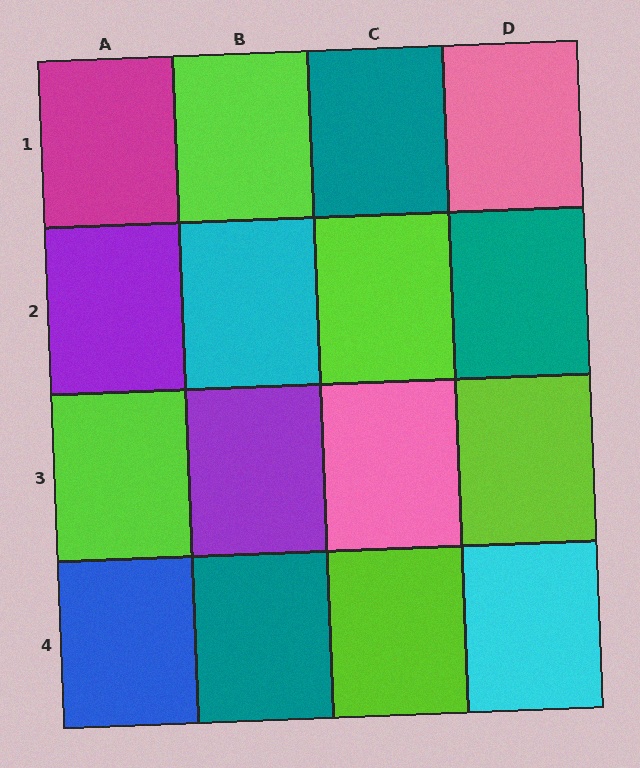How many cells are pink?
2 cells are pink.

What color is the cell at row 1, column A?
Magenta.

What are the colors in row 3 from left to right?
Lime, purple, pink, lime.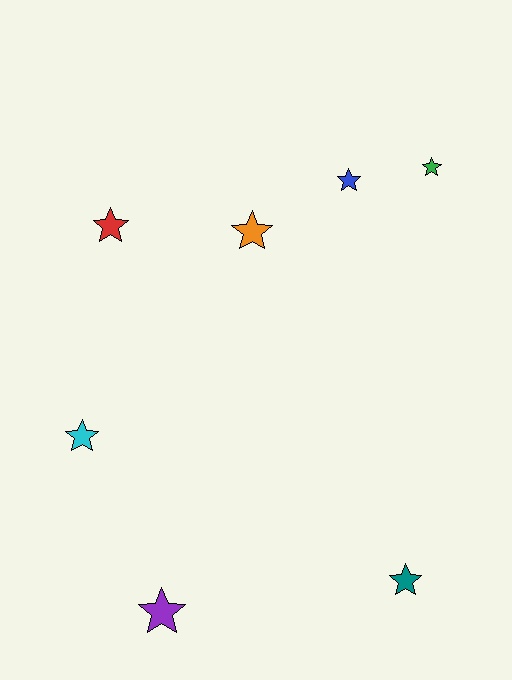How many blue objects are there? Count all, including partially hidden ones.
There is 1 blue object.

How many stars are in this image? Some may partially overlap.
There are 7 stars.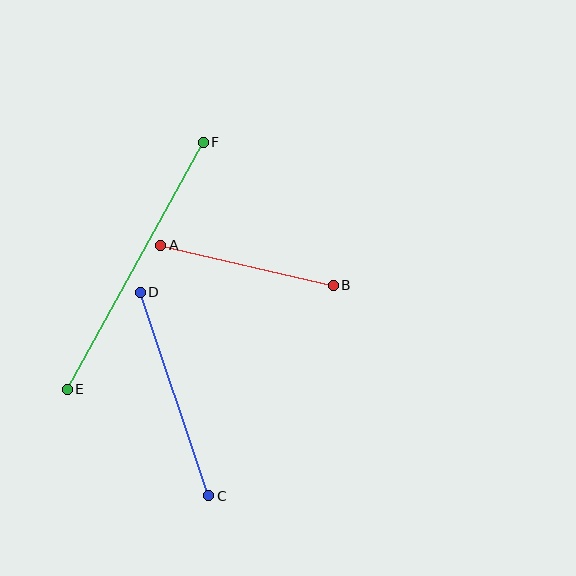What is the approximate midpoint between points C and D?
The midpoint is at approximately (174, 394) pixels.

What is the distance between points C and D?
The distance is approximately 215 pixels.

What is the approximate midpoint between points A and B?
The midpoint is at approximately (247, 265) pixels.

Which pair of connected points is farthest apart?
Points E and F are farthest apart.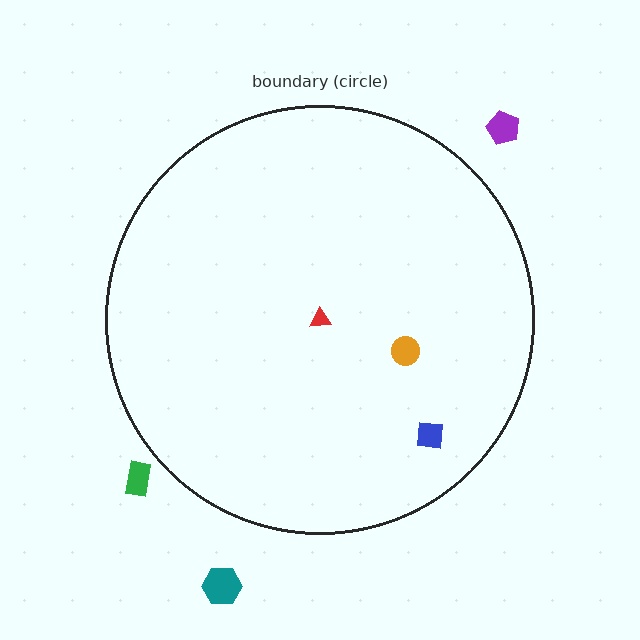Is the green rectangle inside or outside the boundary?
Outside.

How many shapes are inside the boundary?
3 inside, 3 outside.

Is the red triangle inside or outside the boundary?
Inside.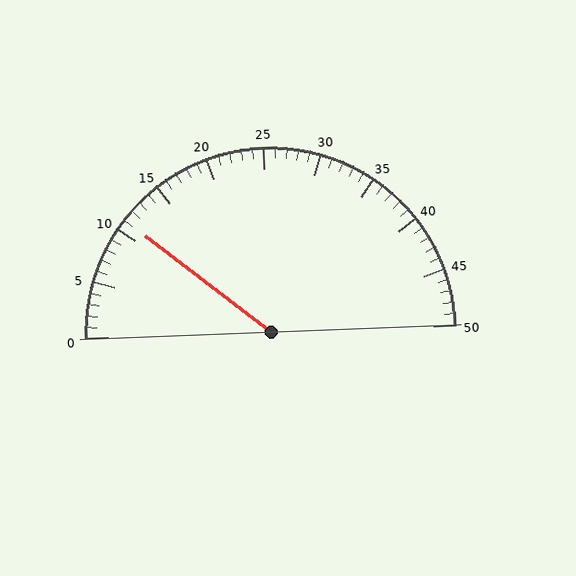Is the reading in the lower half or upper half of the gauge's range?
The reading is in the lower half of the range (0 to 50).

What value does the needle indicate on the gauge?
The needle indicates approximately 11.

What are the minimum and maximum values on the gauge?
The gauge ranges from 0 to 50.